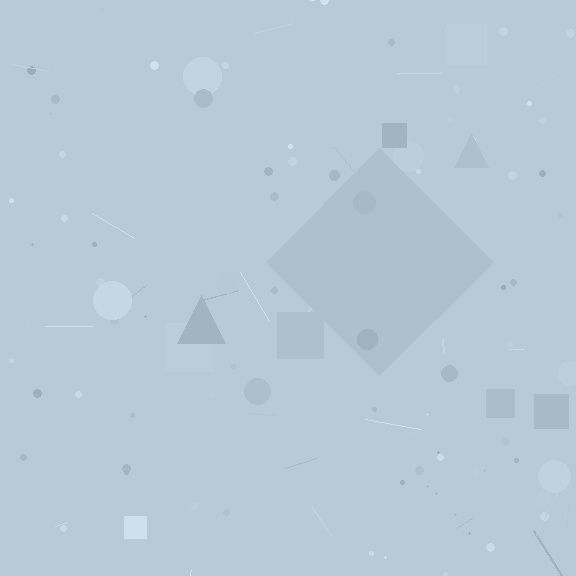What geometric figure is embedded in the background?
A diamond is embedded in the background.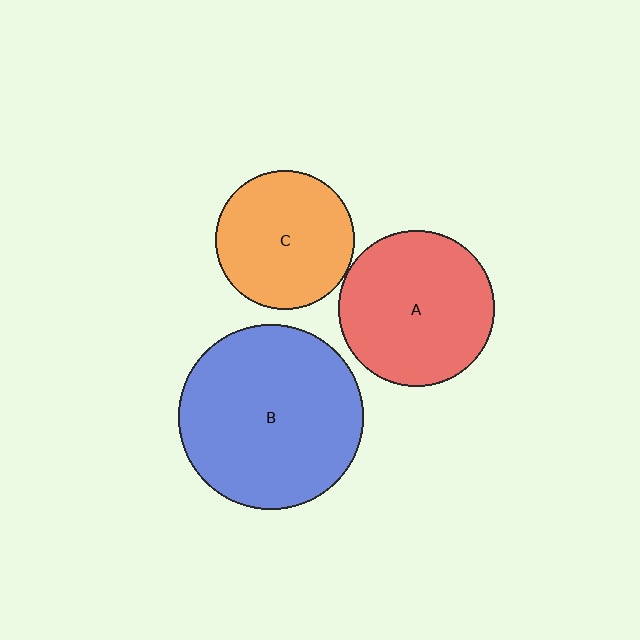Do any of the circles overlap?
No, none of the circles overlap.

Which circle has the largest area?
Circle B (blue).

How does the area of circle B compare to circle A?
Approximately 1.4 times.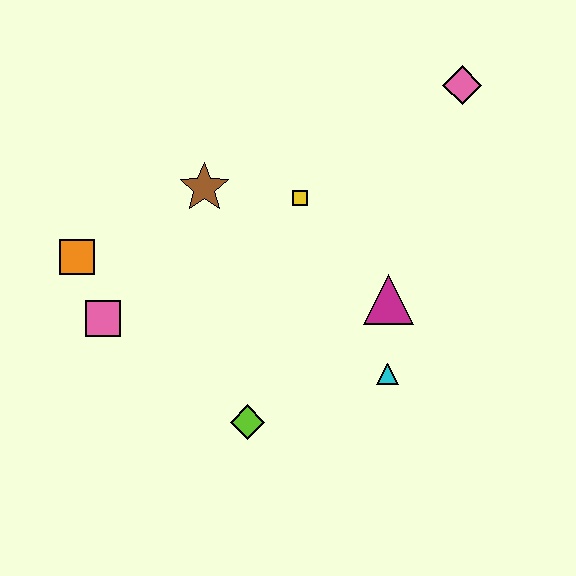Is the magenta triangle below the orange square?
Yes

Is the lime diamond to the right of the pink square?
Yes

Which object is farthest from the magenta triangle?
The orange square is farthest from the magenta triangle.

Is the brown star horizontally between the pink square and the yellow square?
Yes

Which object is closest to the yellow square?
The brown star is closest to the yellow square.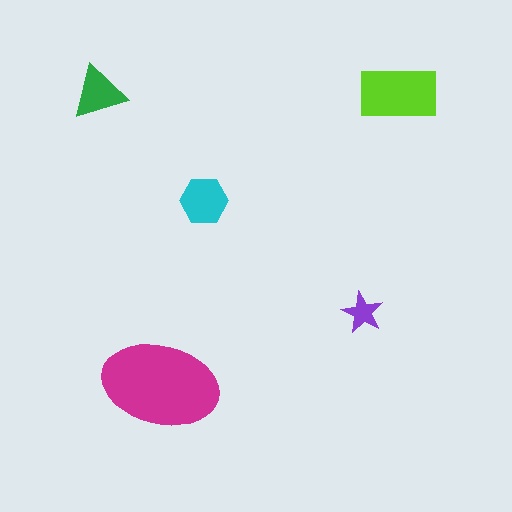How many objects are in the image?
There are 5 objects in the image.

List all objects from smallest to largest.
The purple star, the green triangle, the cyan hexagon, the lime rectangle, the magenta ellipse.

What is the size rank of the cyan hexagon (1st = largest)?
3rd.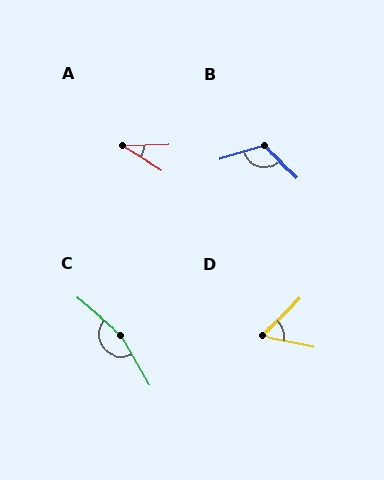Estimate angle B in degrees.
Approximately 120 degrees.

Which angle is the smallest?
A, at approximately 33 degrees.